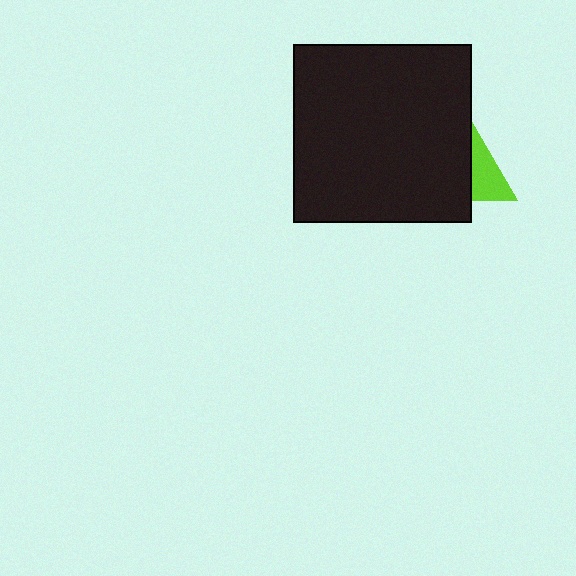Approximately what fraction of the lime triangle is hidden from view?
Roughly 57% of the lime triangle is hidden behind the black square.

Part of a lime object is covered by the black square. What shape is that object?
It is a triangle.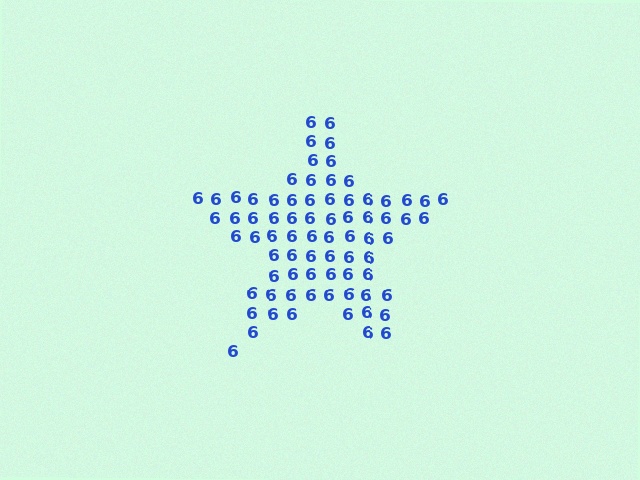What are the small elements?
The small elements are digit 6's.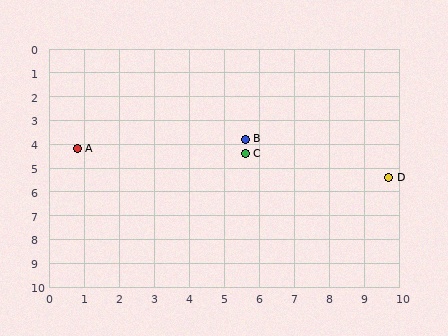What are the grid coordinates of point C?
Point C is at approximately (5.6, 4.4).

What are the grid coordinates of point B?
Point B is at approximately (5.6, 3.8).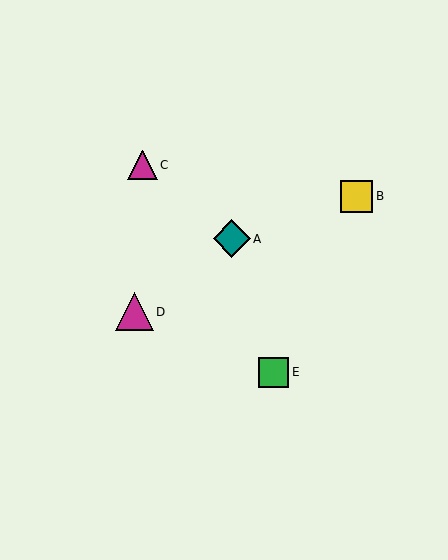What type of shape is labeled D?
Shape D is a magenta triangle.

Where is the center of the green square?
The center of the green square is at (274, 372).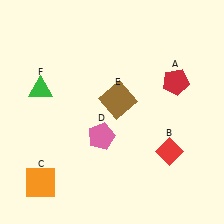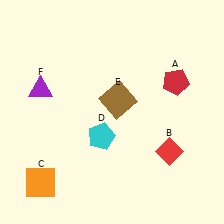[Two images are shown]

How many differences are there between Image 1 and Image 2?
There are 2 differences between the two images.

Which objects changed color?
D changed from pink to cyan. F changed from green to purple.